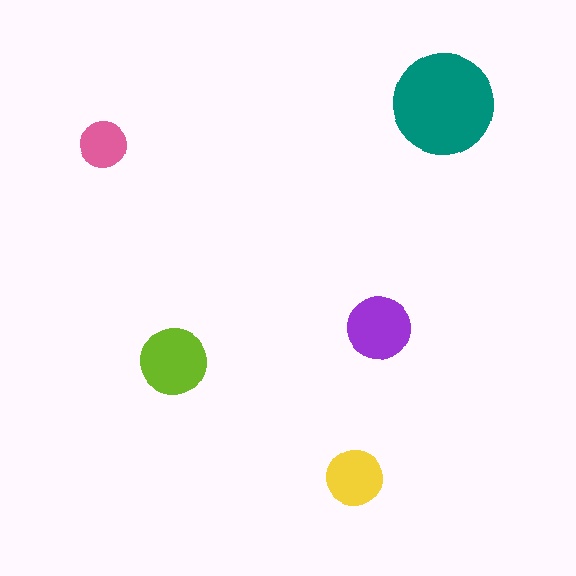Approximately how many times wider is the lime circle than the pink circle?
About 1.5 times wider.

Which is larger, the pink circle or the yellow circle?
The yellow one.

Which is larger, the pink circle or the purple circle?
The purple one.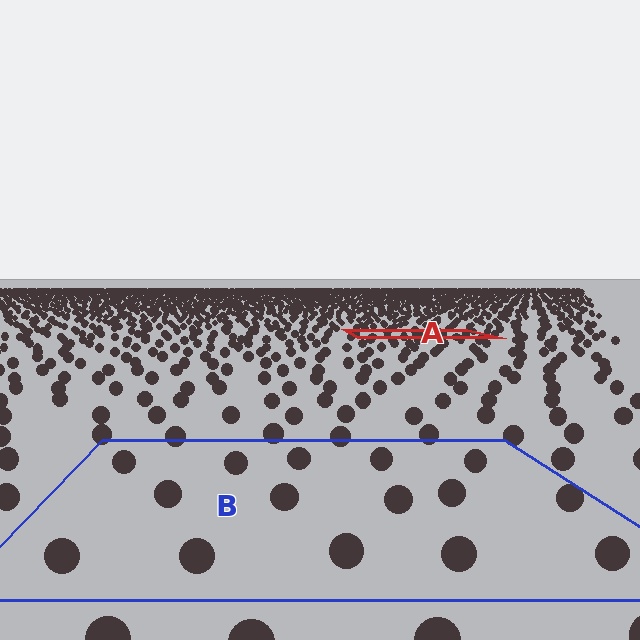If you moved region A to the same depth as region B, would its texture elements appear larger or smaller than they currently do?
They would appear larger. At a closer depth, the same texture elements are projected at a bigger on-screen size.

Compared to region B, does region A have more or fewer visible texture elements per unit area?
Region A has more texture elements per unit area — they are packed more densely because it is farther away.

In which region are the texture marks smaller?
The texture marks are smaller in region A, because it is farther away.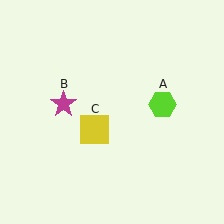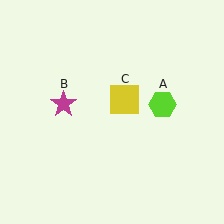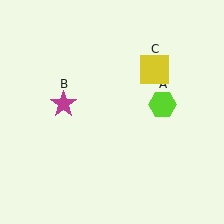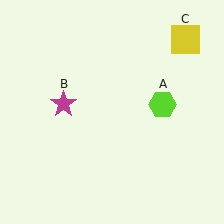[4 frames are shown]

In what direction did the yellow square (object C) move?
The yellow square (object C) moved up and to the right.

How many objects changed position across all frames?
1 object changed position: yellow square (object C).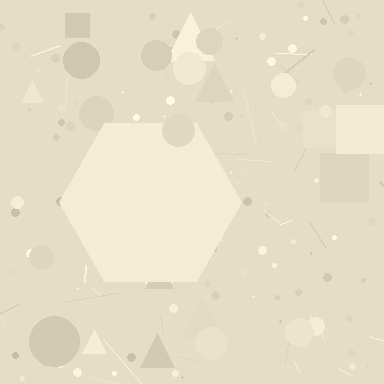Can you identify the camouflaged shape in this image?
The camouflaged shape is a hexagon.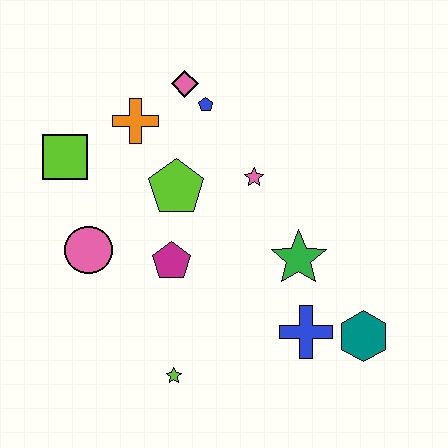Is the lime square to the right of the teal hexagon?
No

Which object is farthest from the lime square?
The teal hexagon is farthest from the lime square.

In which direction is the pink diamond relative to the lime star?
The pink diamond is above the lime star.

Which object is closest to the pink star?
The lime pentagon is closest to the pink star.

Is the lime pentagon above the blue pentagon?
No